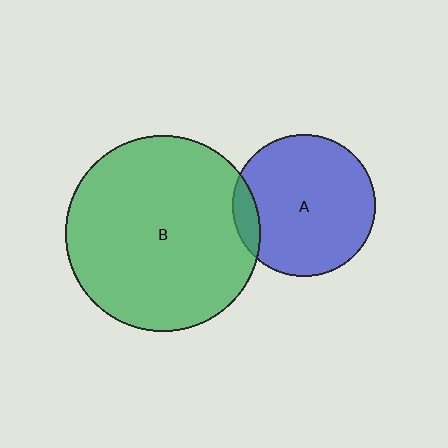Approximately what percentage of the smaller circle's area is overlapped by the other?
Approximately 10%.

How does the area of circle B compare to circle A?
Approximately 1.9 times.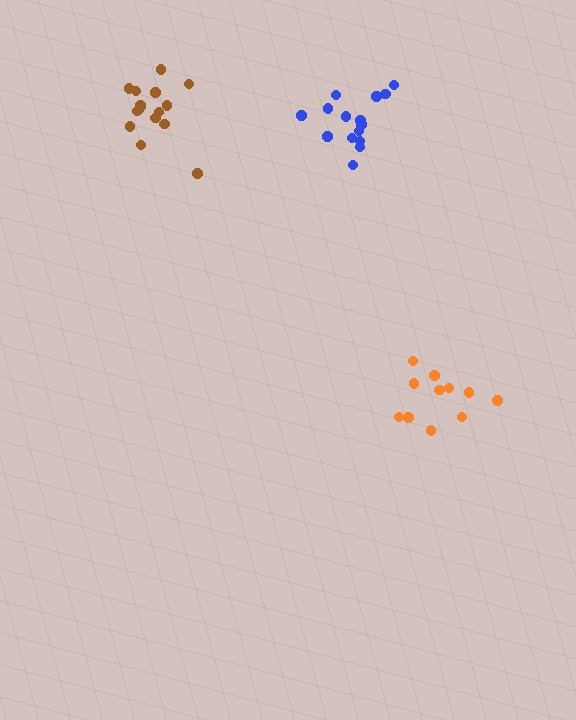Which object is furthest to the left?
The brown cluster is leftmost.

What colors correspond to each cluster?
The clusters are colored: orange, brown, blue.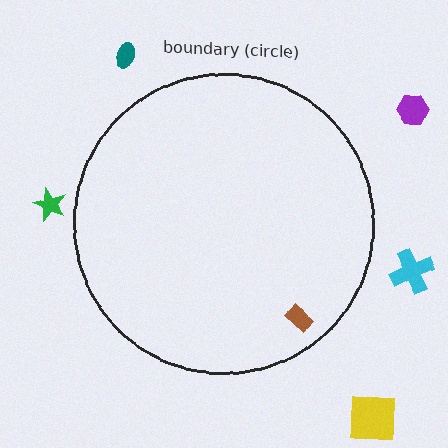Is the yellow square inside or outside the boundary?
Outside.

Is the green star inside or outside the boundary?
Outside.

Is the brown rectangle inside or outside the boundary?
Inside.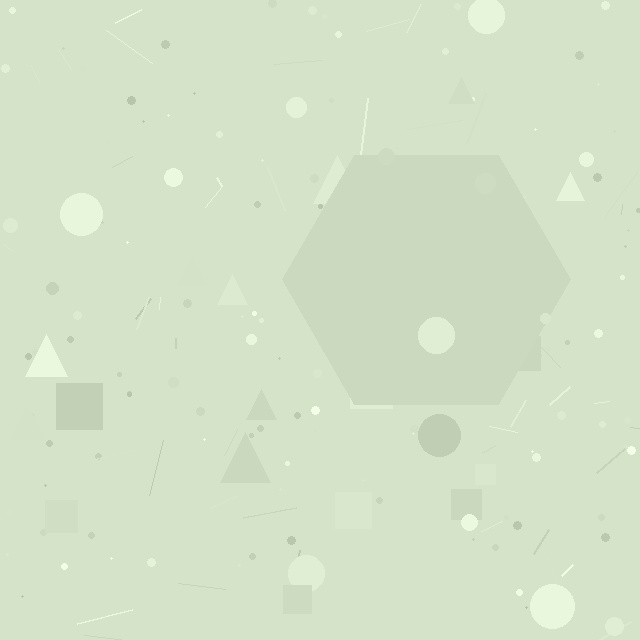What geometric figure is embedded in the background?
A hexagon is embedded in the background.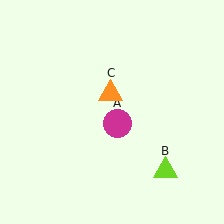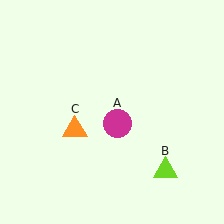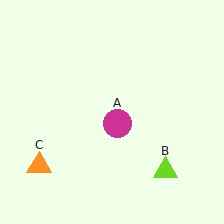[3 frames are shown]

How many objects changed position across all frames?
1 object changed position: orange triangle (object C).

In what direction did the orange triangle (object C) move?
The orange triangle (object C) moved down and to the left.